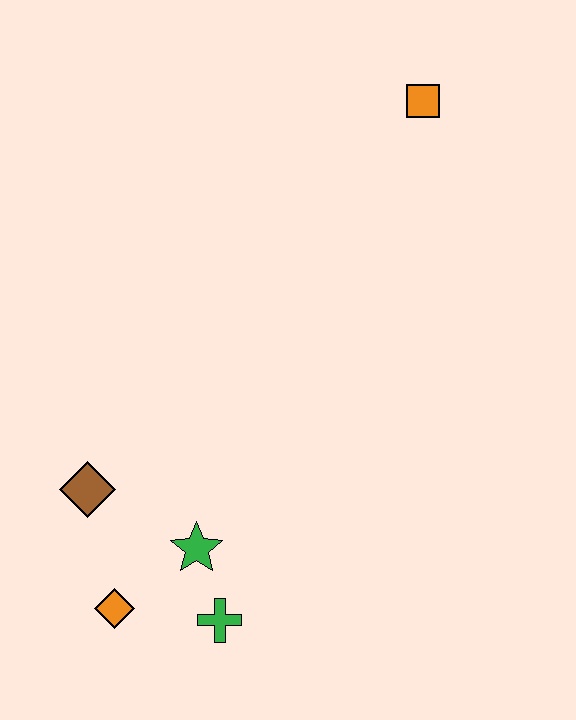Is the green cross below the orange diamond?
Yes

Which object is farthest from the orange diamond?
The orange square is farthest from the orange diamond.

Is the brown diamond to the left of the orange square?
Yes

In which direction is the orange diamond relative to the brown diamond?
The orange diamond is below the brown diamond.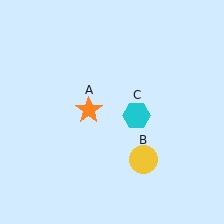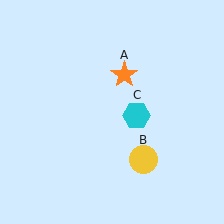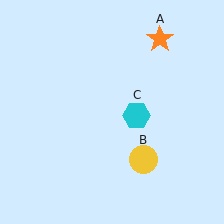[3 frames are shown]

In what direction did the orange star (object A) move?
The orange star (object A) moved up and to the right.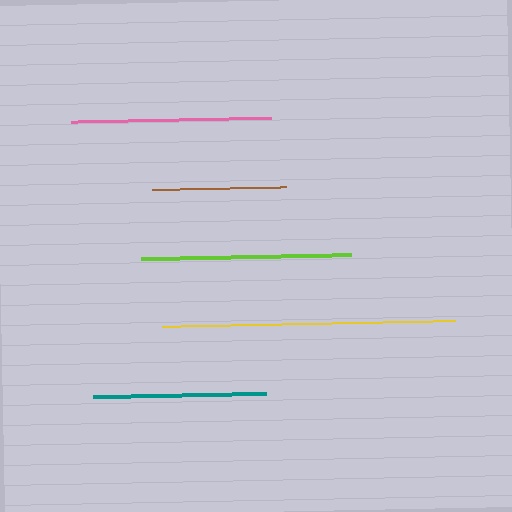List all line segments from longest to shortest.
From longest to shortest: yellow, lime, pink, teal, brown.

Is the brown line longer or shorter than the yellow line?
The yellow line is longer than the brown line.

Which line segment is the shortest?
The brown line is the shortest at approximately 134 pixels.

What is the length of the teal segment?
The teal segment is approximately 173 pixels long.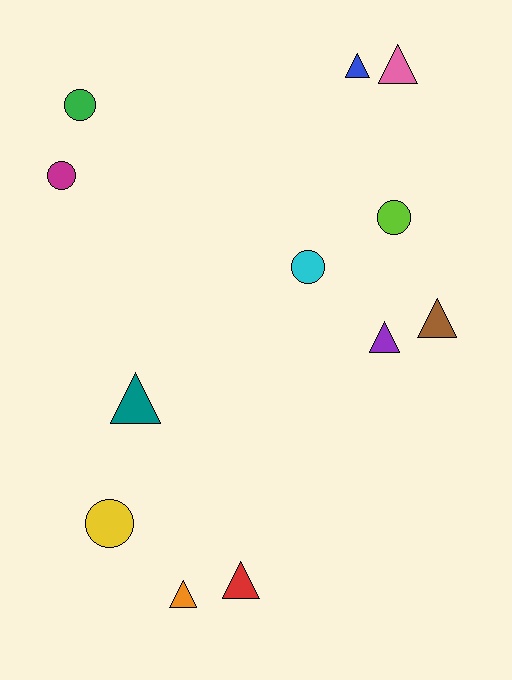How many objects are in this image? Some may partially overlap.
There are 12 objects.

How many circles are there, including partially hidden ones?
There are 5 circles.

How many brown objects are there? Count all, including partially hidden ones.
There is 1 brown object.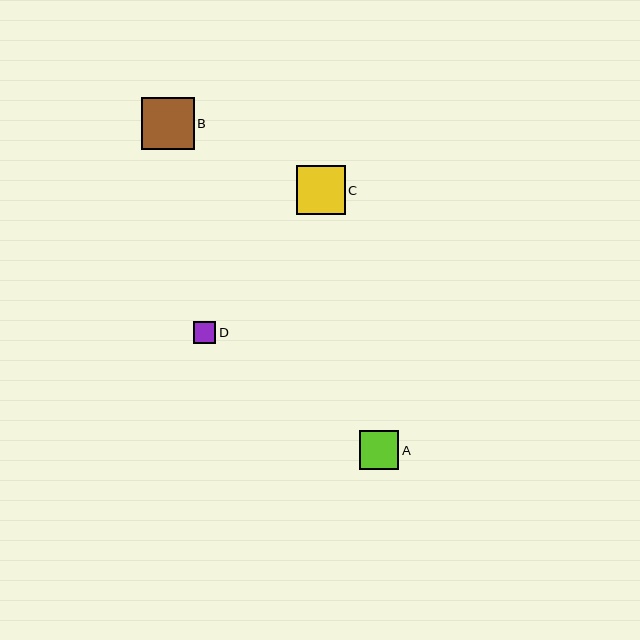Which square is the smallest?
Square D is the smallest with a size of approximately 22 pixels.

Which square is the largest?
Square B is the largest with a size of approximately 53 pixels.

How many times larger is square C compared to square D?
Square C is approximately 2.2 times the size of square D.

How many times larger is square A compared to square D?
Square A is approximately 1.8 times the size of square D.